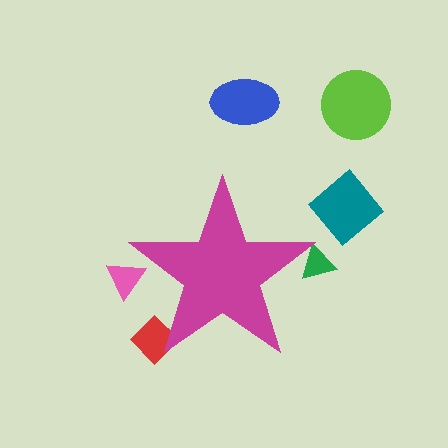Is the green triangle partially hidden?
Yes, the green triangle is partially hidden behind the magenta star.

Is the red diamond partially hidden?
Yes, the red diamond is partially hidden behind the magenta star.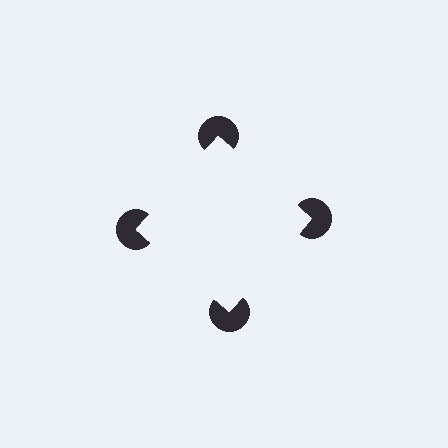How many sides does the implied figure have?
4 sides.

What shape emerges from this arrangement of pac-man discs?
An illusory square — its edges are inferred from the aligned wedge cuts in the pac-man discs, not physically drawn.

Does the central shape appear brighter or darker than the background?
It typically appears slightly brighter than the background, even though no actual brightness change is drawn.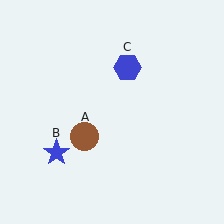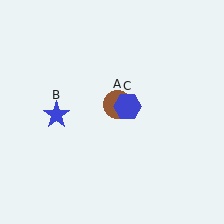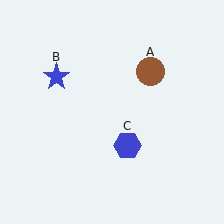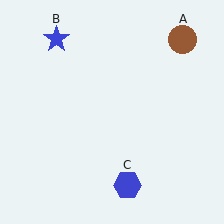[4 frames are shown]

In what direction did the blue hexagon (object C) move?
The blue hexagon (object C) moved down.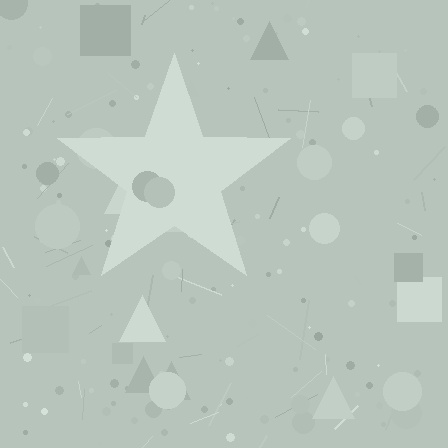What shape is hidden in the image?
A star is hidden in the image.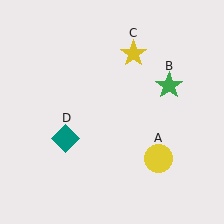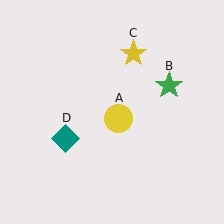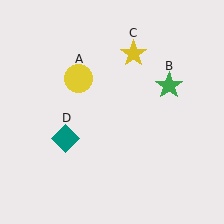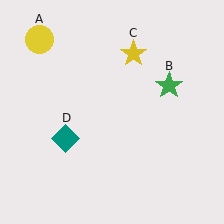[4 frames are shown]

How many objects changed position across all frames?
1 object changed position: yellow circle (object A).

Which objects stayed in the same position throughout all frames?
Green star (object B) and yellow star (object C) and teal diamond (object D) remained stationary.